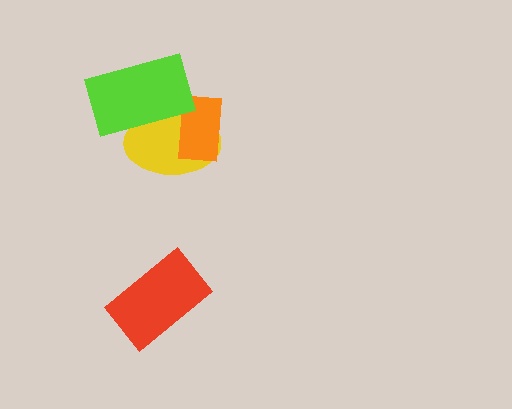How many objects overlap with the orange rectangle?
2 objects overlap with the orange rectangle.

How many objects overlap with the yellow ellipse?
2 objects overlap with the yellow ellipse.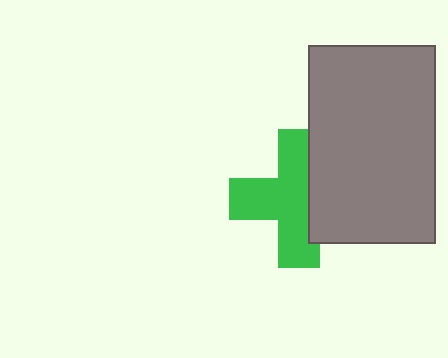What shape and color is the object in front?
The object in front is a gray rectangle.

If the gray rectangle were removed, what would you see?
You would see the complete green cross.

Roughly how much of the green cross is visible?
Most of it is visible (roughly 65%).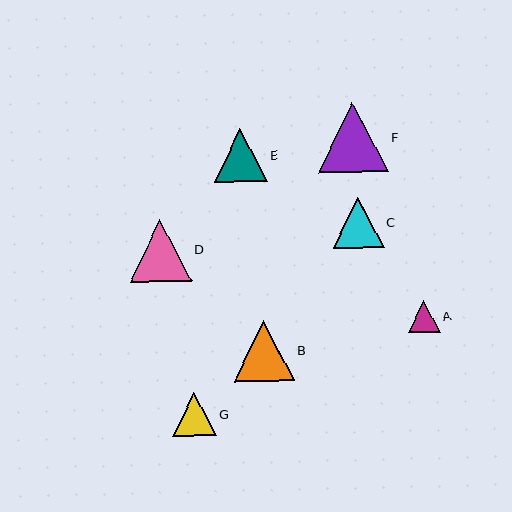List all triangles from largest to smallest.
From largest to smallest: F, D, B, E, C, G, A.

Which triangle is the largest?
Triangle F is the largest with a size of approximately 70 pixels.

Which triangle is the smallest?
Triangle A is the smallest with a size of approximately 32 pixels.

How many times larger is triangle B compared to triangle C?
Triangle B is approximately 1.2 times the size of triangle C.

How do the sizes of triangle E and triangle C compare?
Triangle E and triangle C are approximately the same size.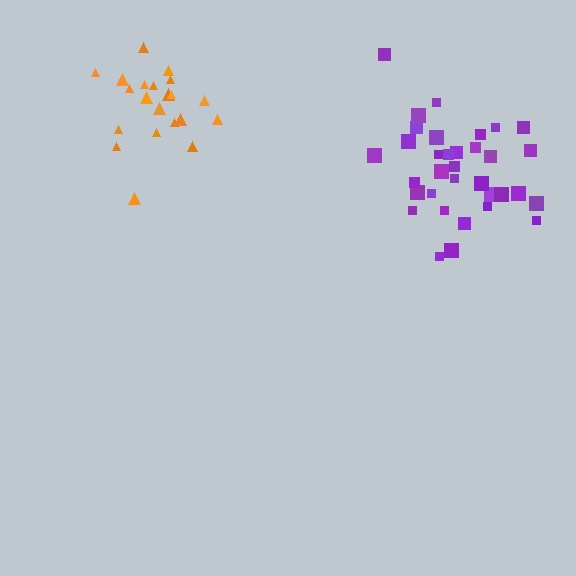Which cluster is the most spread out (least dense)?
Purple.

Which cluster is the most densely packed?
Orange.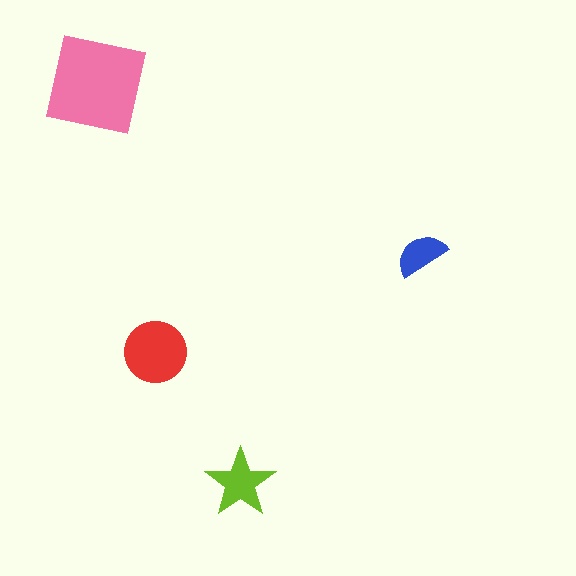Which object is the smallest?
The blue semicircle.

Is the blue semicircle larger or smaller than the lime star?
Smaller.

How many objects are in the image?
There are 4 objects in the image.